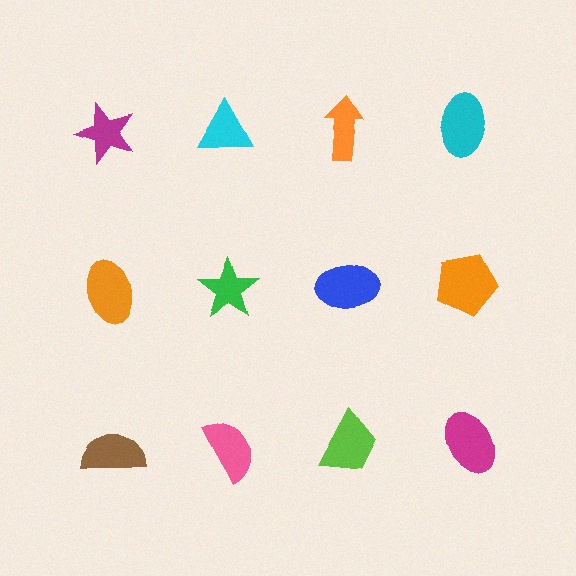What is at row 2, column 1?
An orange ellipse.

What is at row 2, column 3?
A blue ellipse.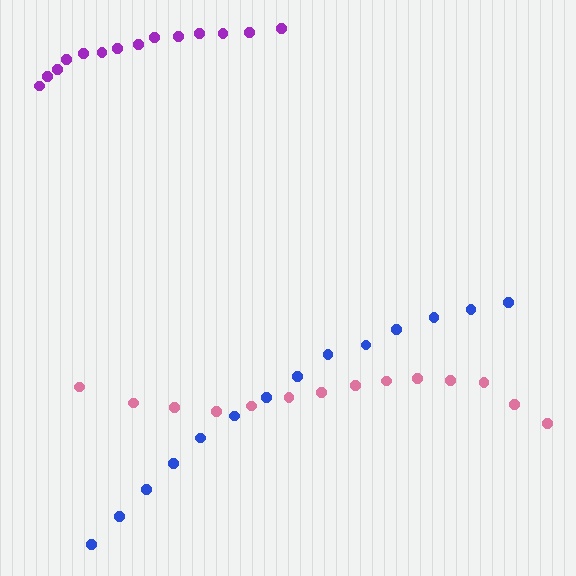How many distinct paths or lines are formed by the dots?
There are 3 distinct paths.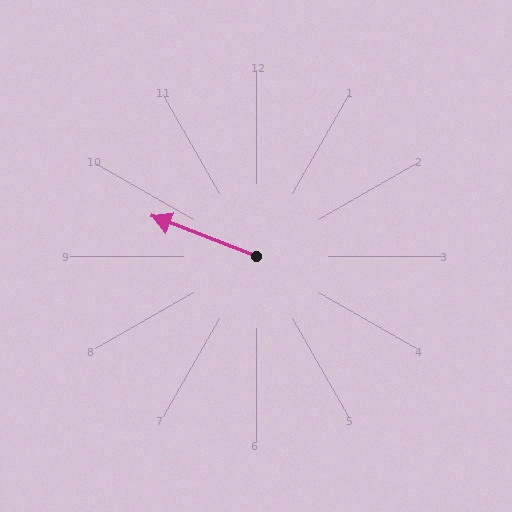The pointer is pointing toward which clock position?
Roughly 10 o'clock.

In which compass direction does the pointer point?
West.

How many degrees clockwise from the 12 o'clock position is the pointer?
Approximately 291 degrees.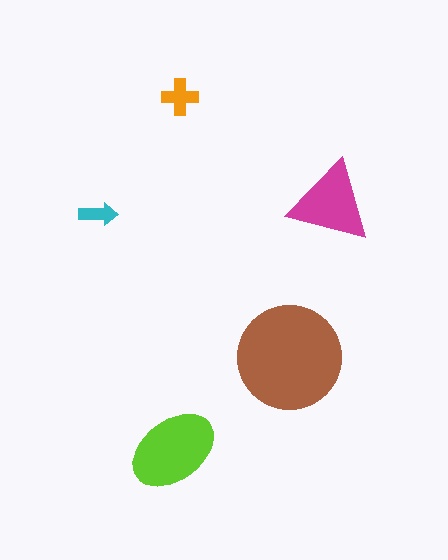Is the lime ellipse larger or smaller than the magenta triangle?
Larger.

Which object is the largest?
The brown circle.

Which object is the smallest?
The cyan arrow.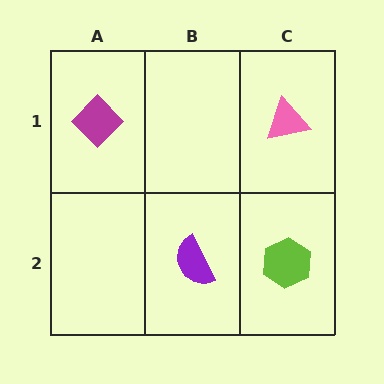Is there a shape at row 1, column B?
No, that cell is empty.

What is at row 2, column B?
A purple semicircle.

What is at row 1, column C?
A pink triangle.